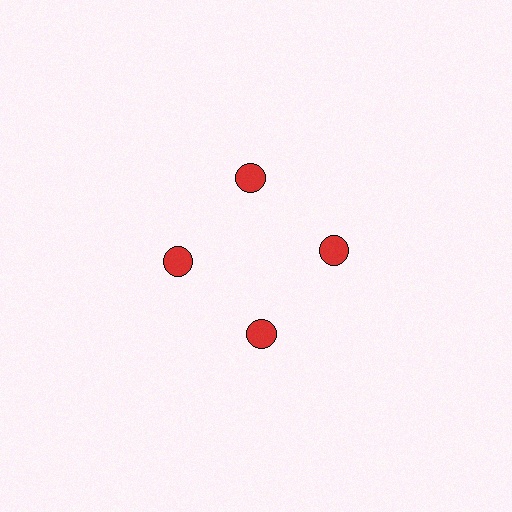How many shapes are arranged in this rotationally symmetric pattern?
There are 4 shapes, arranged in 4 groups of 1.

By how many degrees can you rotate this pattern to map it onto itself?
The pattern maps onto itself every 90 degrees of rotation.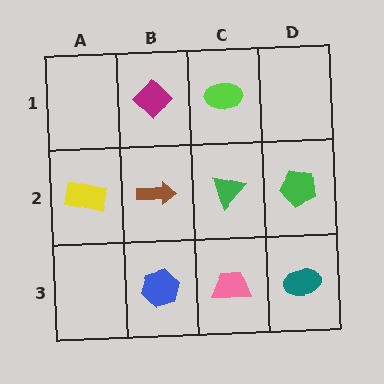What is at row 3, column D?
A teal ellipse.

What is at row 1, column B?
A magenta diamond.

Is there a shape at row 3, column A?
No, that cell is empty.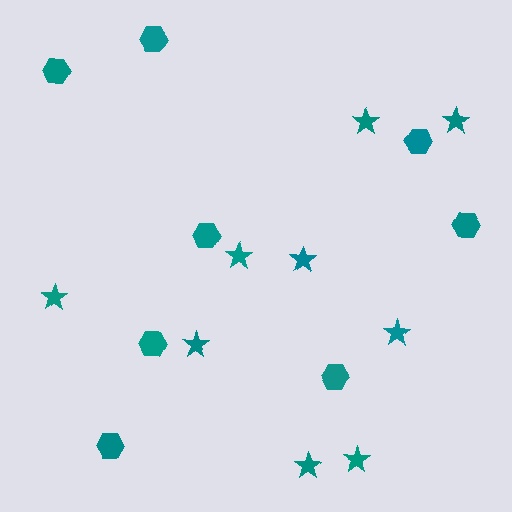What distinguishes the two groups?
There are 2 groups: one group of stars (9) and one group of hexagons (8).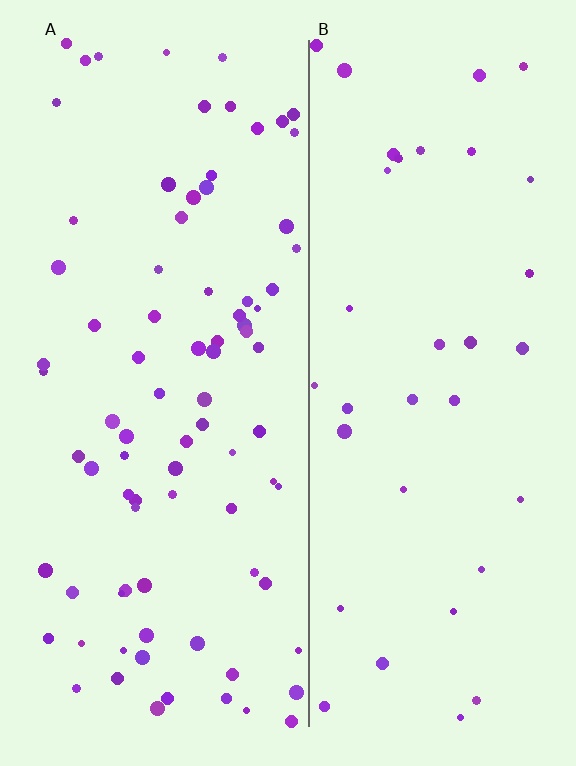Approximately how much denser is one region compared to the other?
Approximately 2.3× — region A over region B.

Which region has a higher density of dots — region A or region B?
A (the left).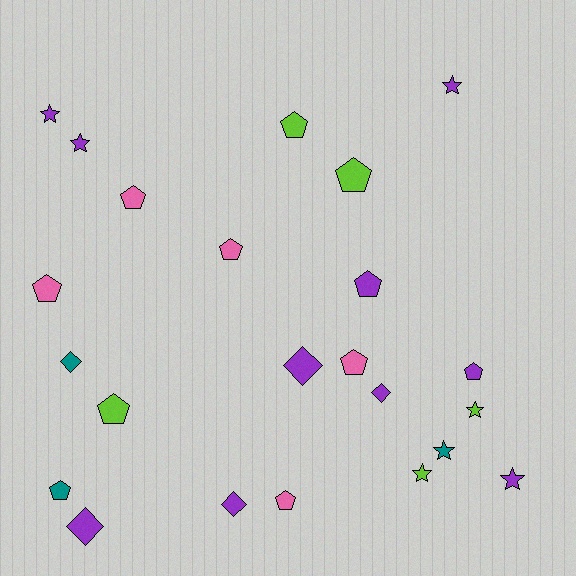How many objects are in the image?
There are 23 objects.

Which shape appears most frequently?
Pentagon, with 11 objects.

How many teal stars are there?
There is 1 teal star.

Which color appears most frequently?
Purple, with 10 objects.